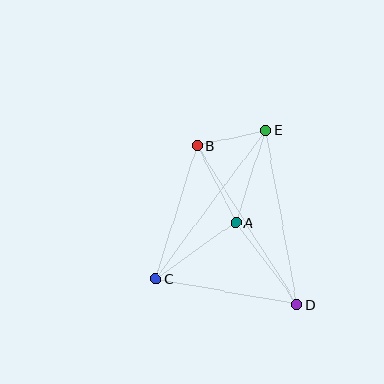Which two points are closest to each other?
Points B and E are closest to each other.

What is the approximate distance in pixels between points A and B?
The distance between A and B is approximately 86 pixels.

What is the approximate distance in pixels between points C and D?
The distance between C and D is approximately 144 pixels.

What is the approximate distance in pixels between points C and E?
The distance between C and E is approximately 185 pixels.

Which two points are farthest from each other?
Points B and D are farthest from each other.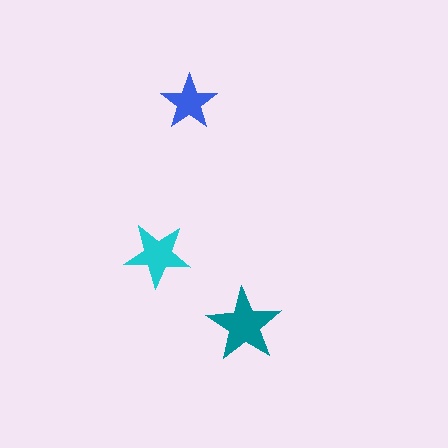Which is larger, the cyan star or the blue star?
The cyan one.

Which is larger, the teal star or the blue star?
The teal one.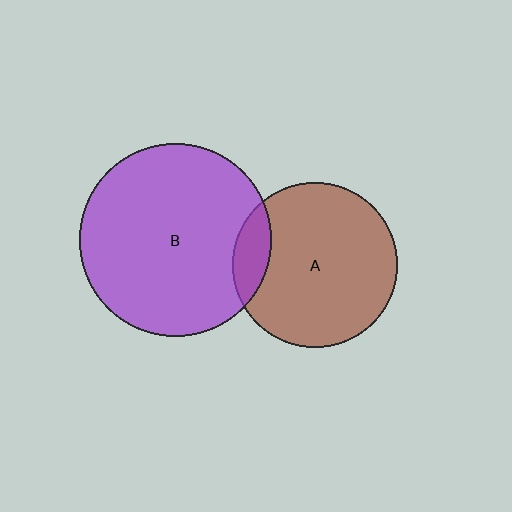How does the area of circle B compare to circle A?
Approximately 1.4 times.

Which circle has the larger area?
Circle B (purple).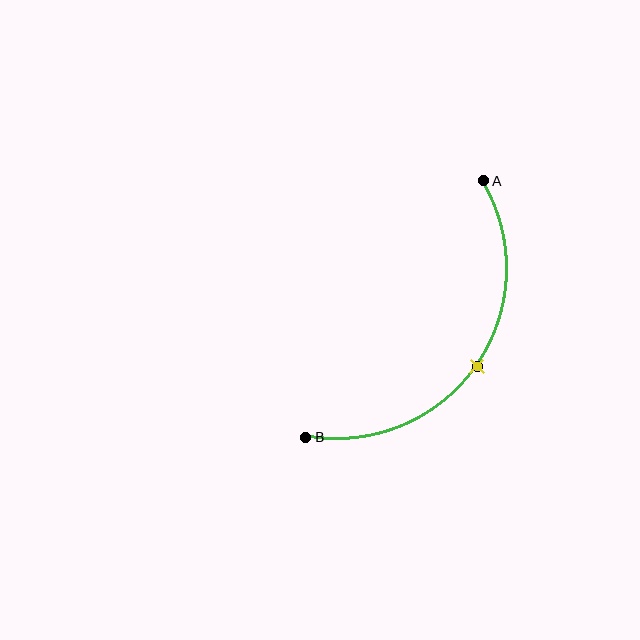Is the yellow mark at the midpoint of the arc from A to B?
Yes. The yellow mark lies on the arc at equal arc-length from both A and B — it is the arc midpoint.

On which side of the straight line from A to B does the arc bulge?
The arc bulges below and to the right of the straight line connecting A and B.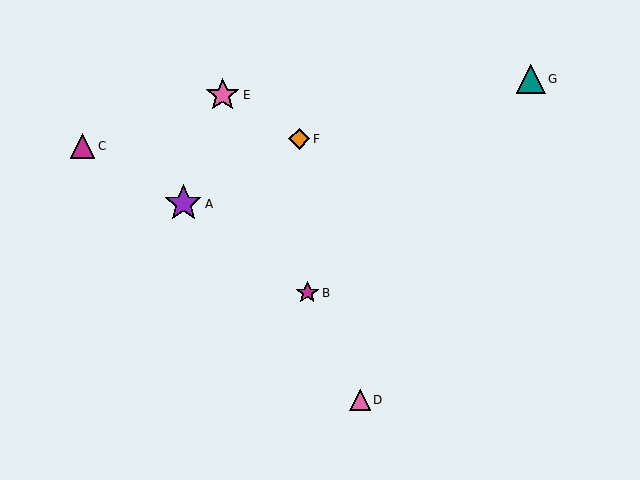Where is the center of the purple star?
The center of the purple star is at (183, 204).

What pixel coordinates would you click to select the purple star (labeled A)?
Click at (183, 204) to select the purple star A.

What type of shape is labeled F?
Shape F is an orange diamond.